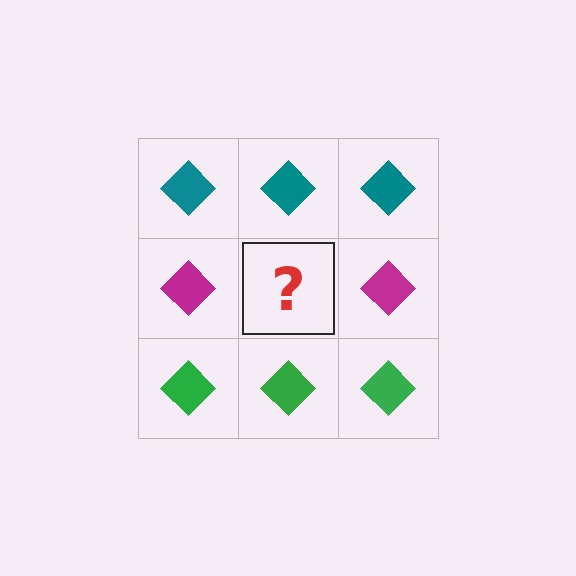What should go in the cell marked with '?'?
The missing cell should contain a magenta diamond.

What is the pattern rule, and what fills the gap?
The rule is that each row has a consistent color. The gap should be filled with a magenta diamond.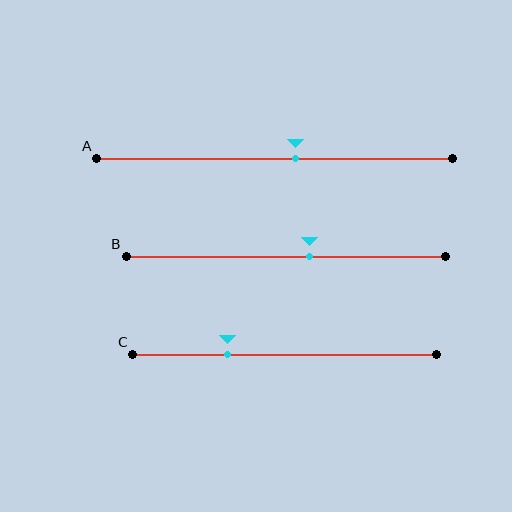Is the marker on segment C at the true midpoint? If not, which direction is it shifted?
No, the marker on segment C is shifted to the left by about 19% of the segment length.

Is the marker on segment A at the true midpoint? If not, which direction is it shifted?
No, the marker on segment A is shifted to the right by about 6% of the segment length.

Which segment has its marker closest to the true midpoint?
Segment A has its marker closest to the true midpoint.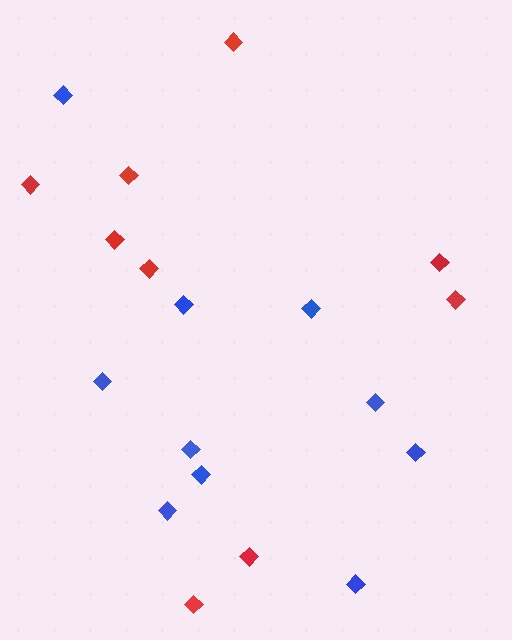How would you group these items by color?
There are 2 groups: one group of blue diamonds (10) and one group of red diamonds (9).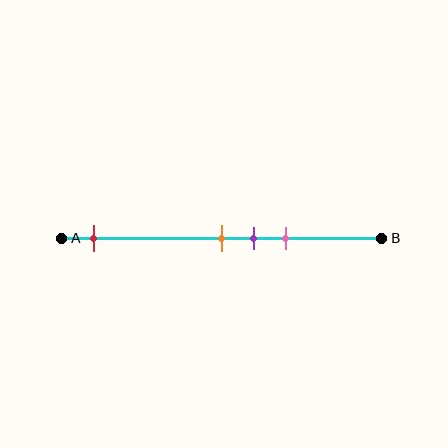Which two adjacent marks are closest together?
The orange and purple marks are the closest adjacent pair.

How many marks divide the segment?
There are 4 marks dividing the segment.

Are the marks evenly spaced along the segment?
No, the marks are not evenly spaced.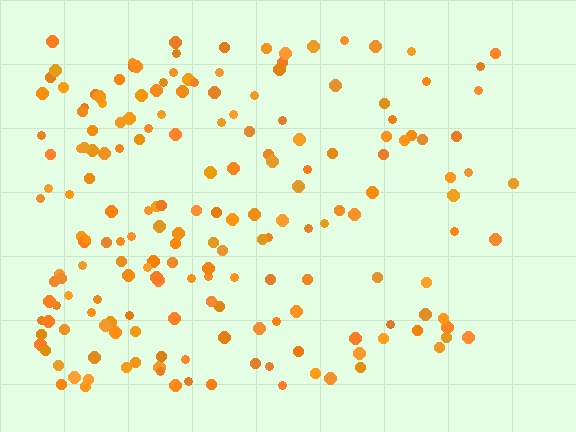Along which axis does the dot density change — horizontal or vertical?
Horizontal.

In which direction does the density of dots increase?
From right to left, with the left side densest.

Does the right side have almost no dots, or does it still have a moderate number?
Still a moderate number, just noticeably fewer than the left.